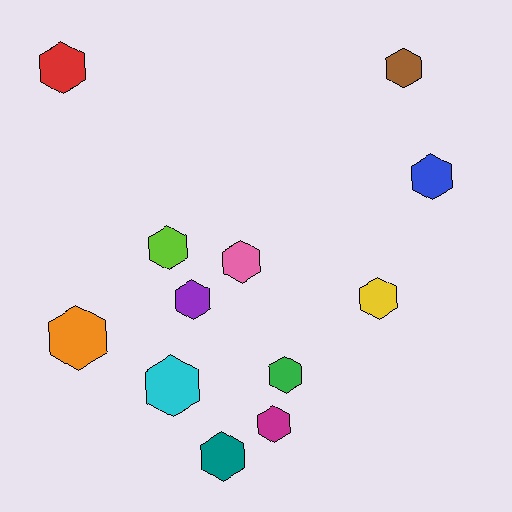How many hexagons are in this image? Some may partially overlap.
There are 12 hexagons.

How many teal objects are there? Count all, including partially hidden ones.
There is 1 teal object.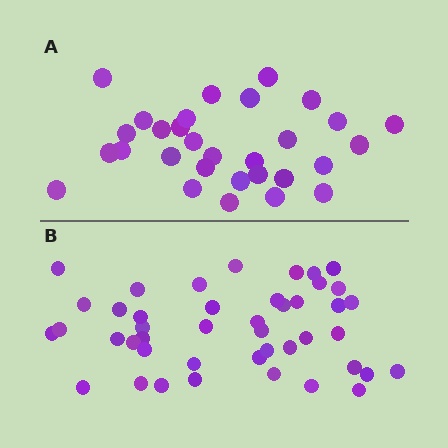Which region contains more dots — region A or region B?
Region B (the bottom region) has more dots.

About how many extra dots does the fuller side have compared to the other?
Region B has approximately 15 more dots than region A.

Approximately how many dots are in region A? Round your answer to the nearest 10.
About 30 dots.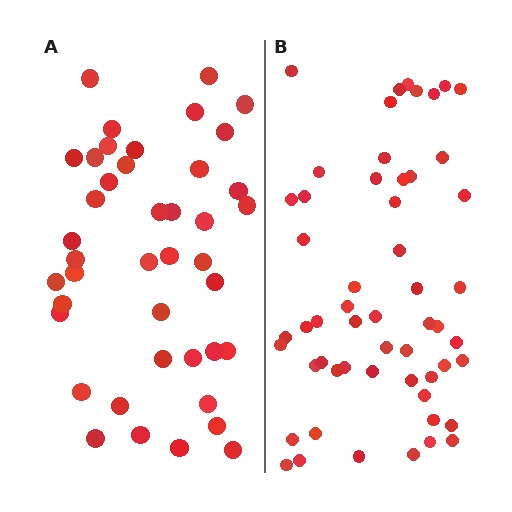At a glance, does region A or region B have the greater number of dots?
Region B (the right region) has more dots.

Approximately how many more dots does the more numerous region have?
Region B has approximately 15 more dots than region A.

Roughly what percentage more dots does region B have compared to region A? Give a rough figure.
About 30% more.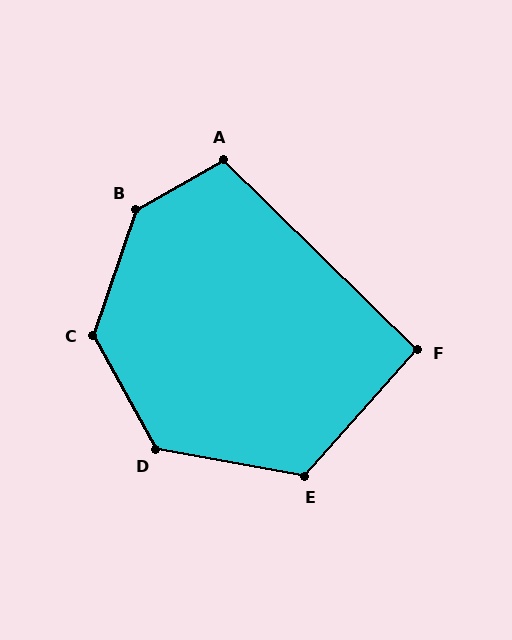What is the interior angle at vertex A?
Approximately 106 degrees (obtuse).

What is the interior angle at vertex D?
Approximately 129 degrees (obtuse).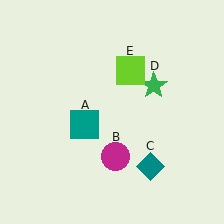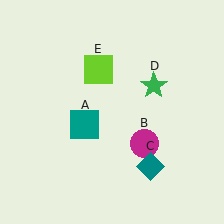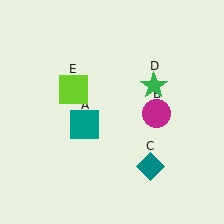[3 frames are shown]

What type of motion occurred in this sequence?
The magenta circle (object B), lime square (object E) rotated counterclockwise around the center of the scene.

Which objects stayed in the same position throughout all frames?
Teal square (object A) and teal diamond (object C) and green star (object D) remained stationary.